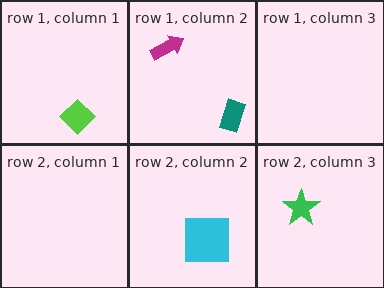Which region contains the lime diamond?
The row 1, column 1 region.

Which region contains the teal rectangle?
The row 1, column 2 region.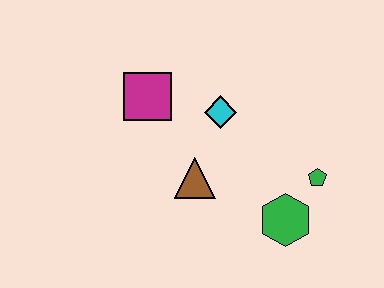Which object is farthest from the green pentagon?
The magenta square is farthest from the green pentagon.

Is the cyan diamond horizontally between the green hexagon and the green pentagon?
No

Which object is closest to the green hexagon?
The green pentagon is closest to the green hexagon.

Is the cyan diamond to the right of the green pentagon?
No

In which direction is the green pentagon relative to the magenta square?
The green pentagon is to the right of the magenta square.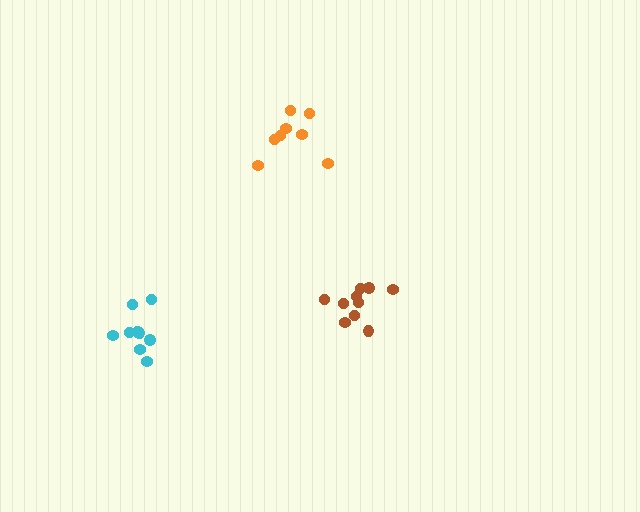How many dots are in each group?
Group 1: 10 dots, Group 2: 10 dots, Group 3: 8 dots (28 total).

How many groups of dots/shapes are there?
There are 3 groups.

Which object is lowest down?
The cyan cluster is bottommost.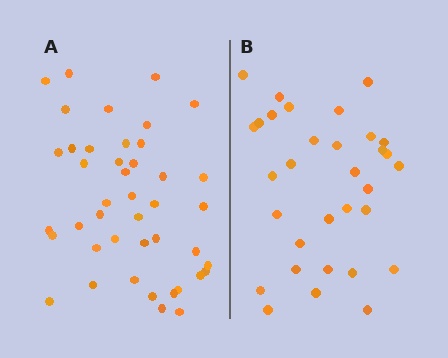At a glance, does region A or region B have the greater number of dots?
Region A (the left region) has more dots.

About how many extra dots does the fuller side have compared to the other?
Region A has roughly 12 or so more dots than region B.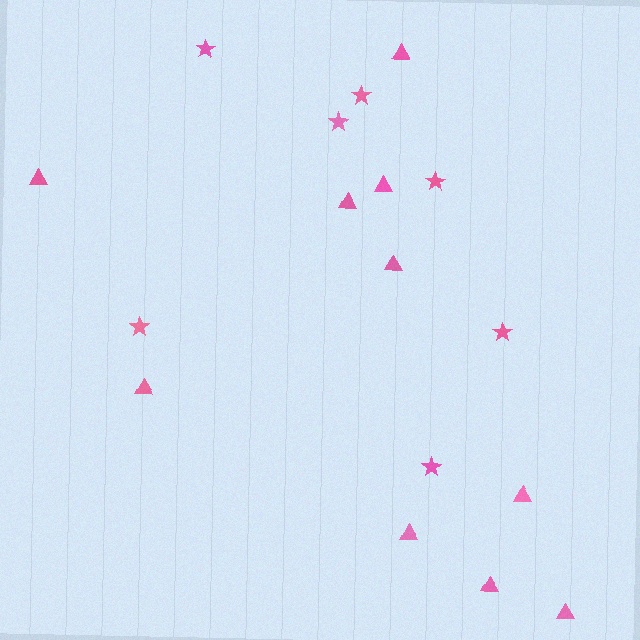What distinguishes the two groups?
There are 2 groups: one group of stars (7) and one group of triangles (10).